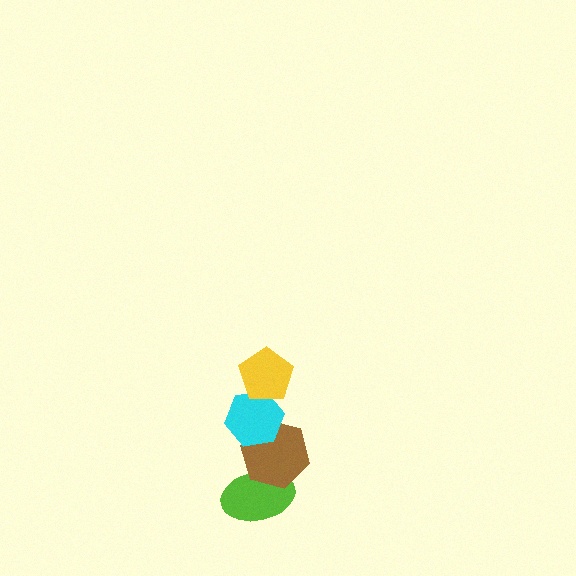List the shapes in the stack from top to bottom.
From top to bottom: the yellow pentagon, the cyan hexagon, the brown hexagon, the lime ellipse.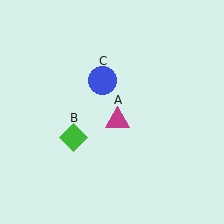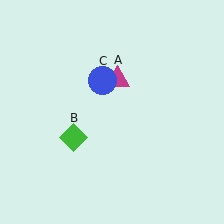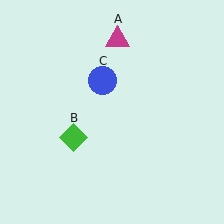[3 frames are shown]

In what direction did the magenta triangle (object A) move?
The magenta triangle (object A) moved up.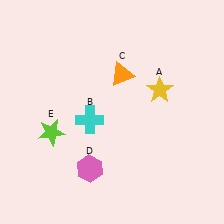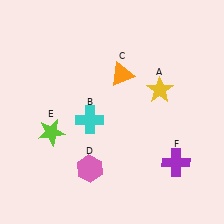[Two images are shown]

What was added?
A purple cross (F) was added in Image 2.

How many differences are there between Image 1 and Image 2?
There is 1 difference between the two images.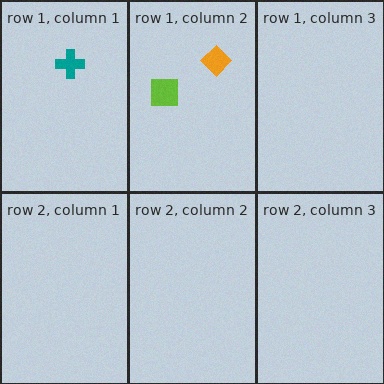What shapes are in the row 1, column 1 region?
The teal cross.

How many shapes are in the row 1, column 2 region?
2.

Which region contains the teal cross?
The row 1, column 1 region.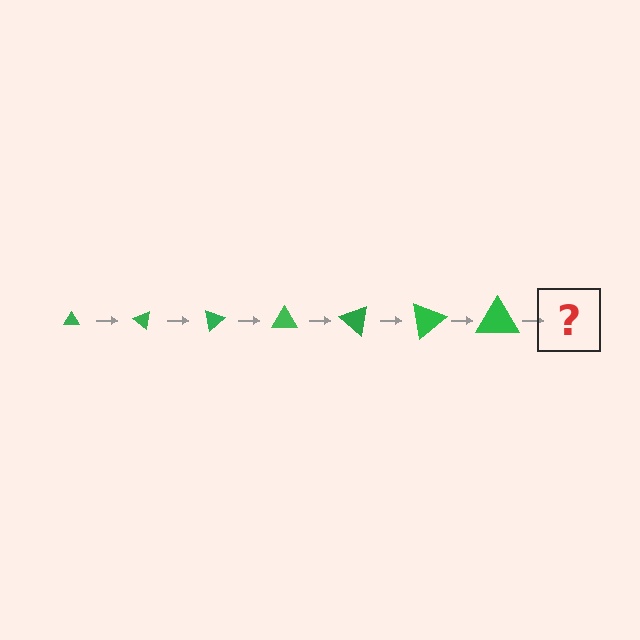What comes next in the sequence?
The next element should be a triangle, larger than the previous one and rotated 280 degrees from the start.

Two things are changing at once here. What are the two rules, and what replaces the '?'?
The two rules are that the triangle grows larger each step and it rotates 40 degrees each step. The '?' should be a triangle, larger than the previous one and rotated 280 degrees from the start.